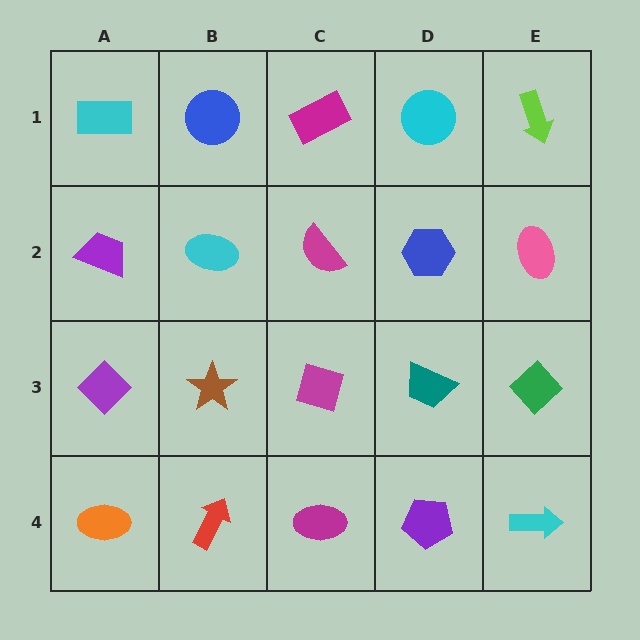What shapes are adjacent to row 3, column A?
A purple trapezoid (row 2, column A), an orange ellipse (row 4, column A), a brown star (row 3, column B).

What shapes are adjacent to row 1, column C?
A magenta semicircle (row 2, column C), a blue circle (row 1, column B), a cyan circle (row 1, column D).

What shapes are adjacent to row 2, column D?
A cyan circle (row 1, column D), a teal trapezoid (row 3, column D), a magenta semicircle (row 2, column C), a pink ellipse (row 2, column E).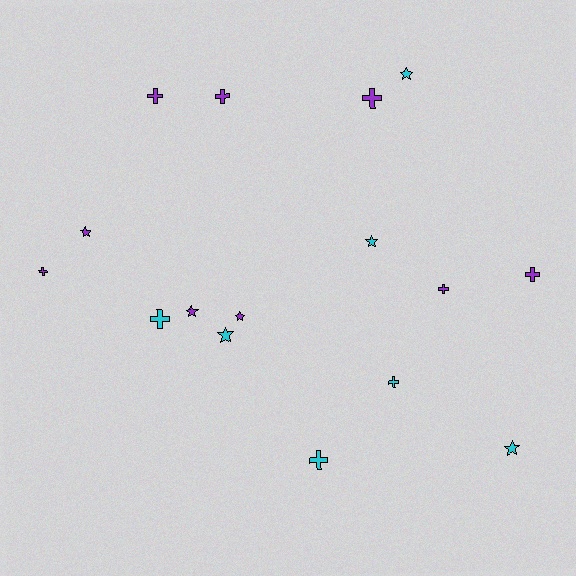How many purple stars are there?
There are 3 purple stars.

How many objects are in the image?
There are 16 objects.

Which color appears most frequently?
Purple, with 9 objects.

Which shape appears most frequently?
Cross, with 9 objects.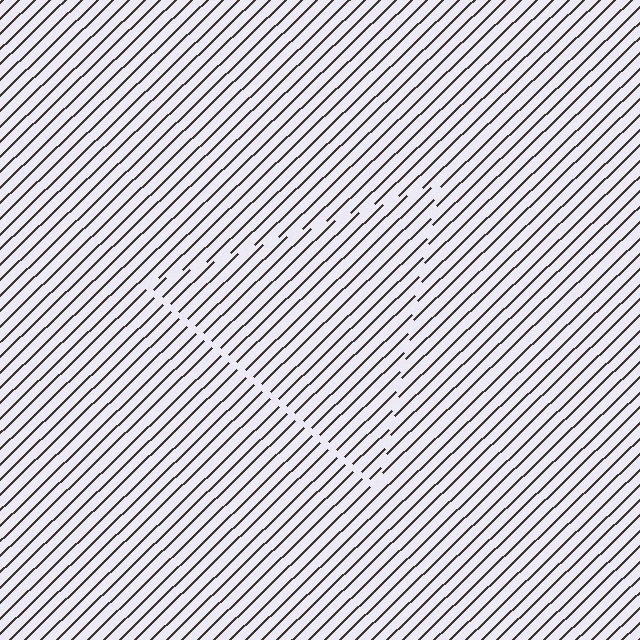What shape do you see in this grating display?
An illusory triangle. The interior of the shape contains the same grating, shifted by half a period — the contour is defined by the phase discontinuity where line-ends from the inner and outer gratings abut.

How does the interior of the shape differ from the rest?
The interior of the shape contains the same grating, shifted by half a period — the contour is defined by the phase discontinuity where line-ends from the inner and outer gratings abut.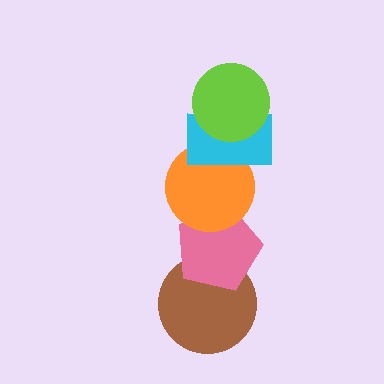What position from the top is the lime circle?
The lime circle is 1st from the top.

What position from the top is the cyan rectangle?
The cyan rectangle is 2nd from the top.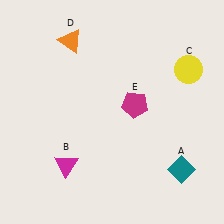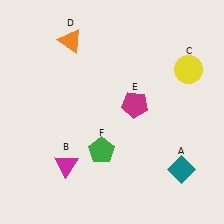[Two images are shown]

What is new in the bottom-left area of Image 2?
A green pentagon (F) was added in the bottom-left area of Image 2.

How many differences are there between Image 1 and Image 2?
There is 1 difference between the two images.